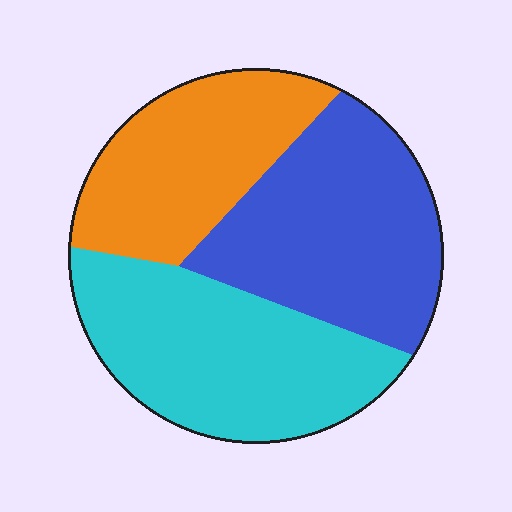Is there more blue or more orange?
Blue.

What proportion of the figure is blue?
Blue takes up between a quarter and a half of the figure.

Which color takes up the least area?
Orange, at roughly 30%.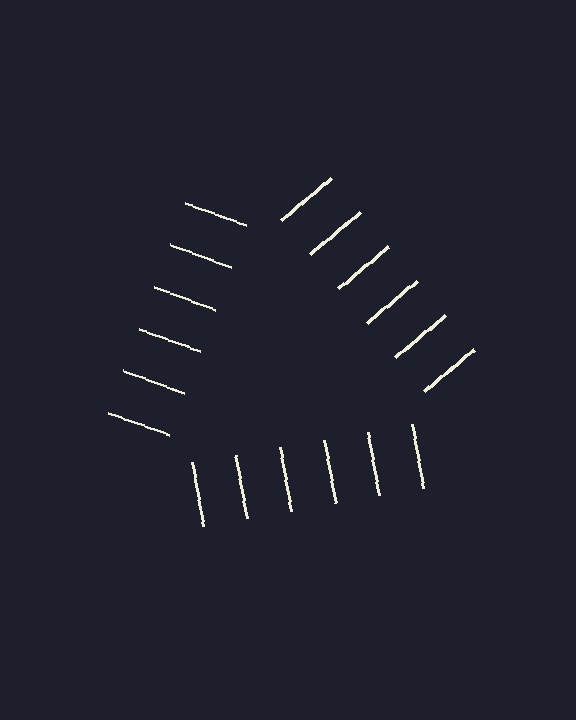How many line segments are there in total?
18 — 6 along each of the 3 edges.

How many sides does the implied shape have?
3 sides — the line-ends trace a triangle.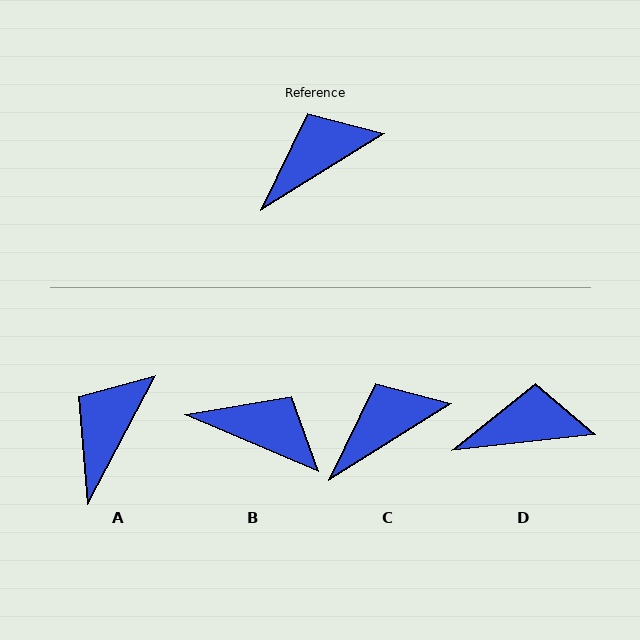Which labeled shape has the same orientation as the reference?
C.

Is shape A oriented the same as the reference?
No, it is off by about 30 degrees.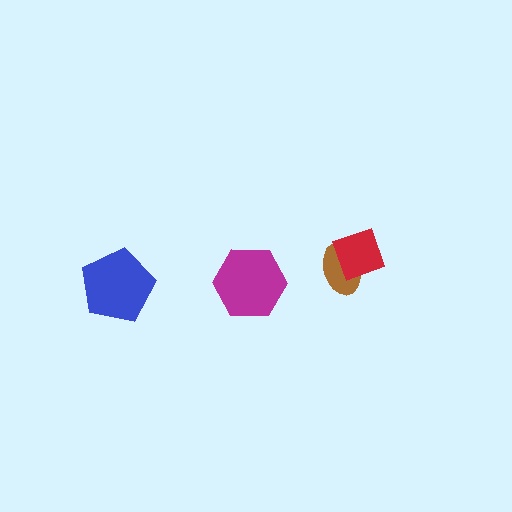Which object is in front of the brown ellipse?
The red diamond is in front of the brown ellipse.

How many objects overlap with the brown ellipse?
1 object overlaps with the brown ellipse.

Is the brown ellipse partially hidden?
Yes, it is partially covered by another shape.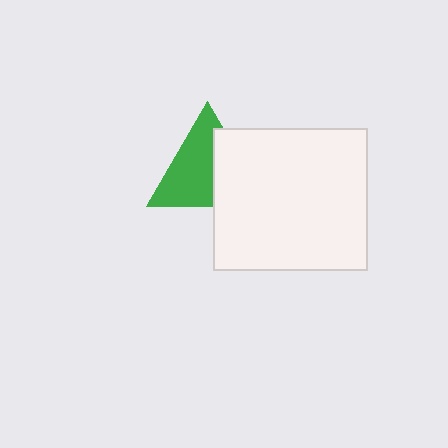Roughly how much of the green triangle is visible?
About half of it is visible (roughly 60%).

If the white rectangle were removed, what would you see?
You would see the complete green triangle.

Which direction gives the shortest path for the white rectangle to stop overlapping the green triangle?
Moving right gives the shortest separation.